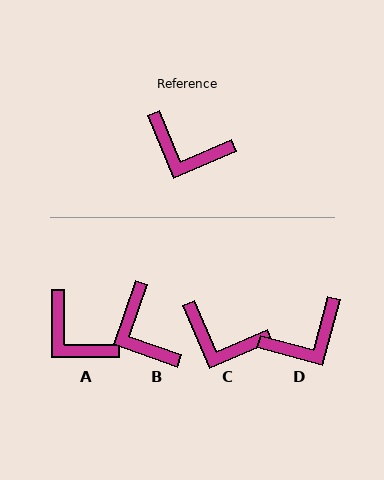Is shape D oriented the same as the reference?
No, it is off by about 52 degrees.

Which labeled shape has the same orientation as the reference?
C.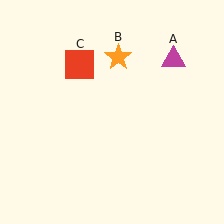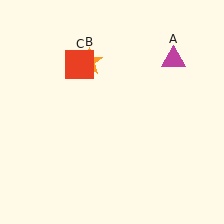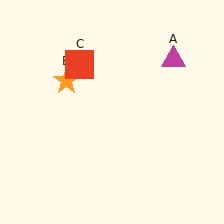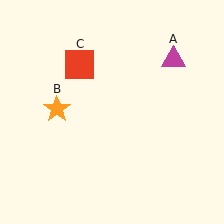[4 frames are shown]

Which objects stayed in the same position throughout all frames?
Magenta triangle (object A) and red square (object C) remained stationary.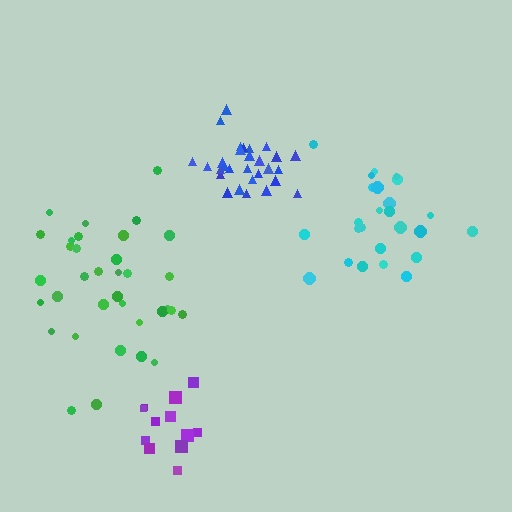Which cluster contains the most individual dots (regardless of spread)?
Green (35).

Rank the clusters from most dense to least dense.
blue, purple, green, cyan.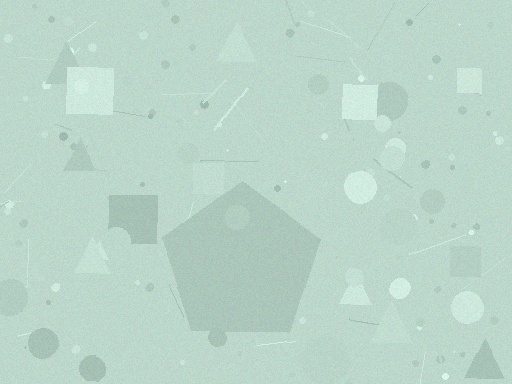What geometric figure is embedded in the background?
A pentagon is embedded in the background.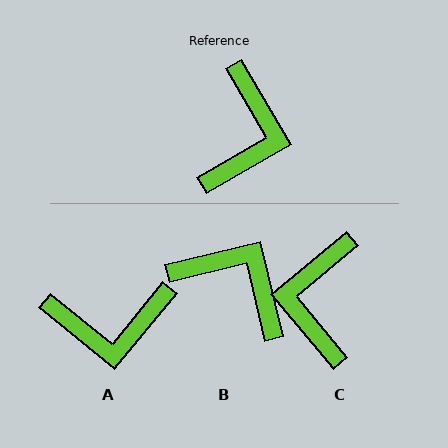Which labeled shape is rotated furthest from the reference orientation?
C, about 171 degrees away.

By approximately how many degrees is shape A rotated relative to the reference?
Approximately 69 degrees clockwise.